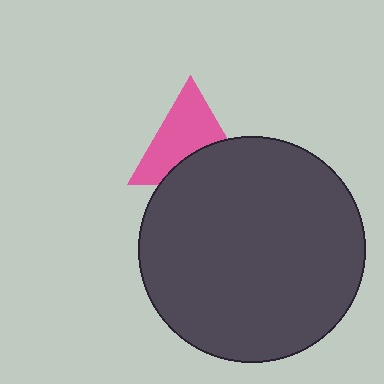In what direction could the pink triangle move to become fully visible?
The pink triangle could move up. That would shift it out from behind the dark gray circle entirely.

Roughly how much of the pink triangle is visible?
About half of it is visible (roughly 62%).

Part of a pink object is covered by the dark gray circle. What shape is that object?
It is a triangle.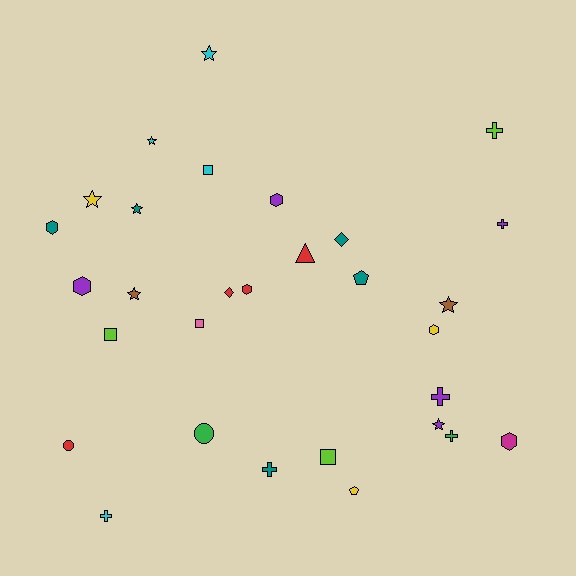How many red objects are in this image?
There are 4 red objects.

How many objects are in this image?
There are 30 objects.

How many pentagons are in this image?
There are 2 pentagons.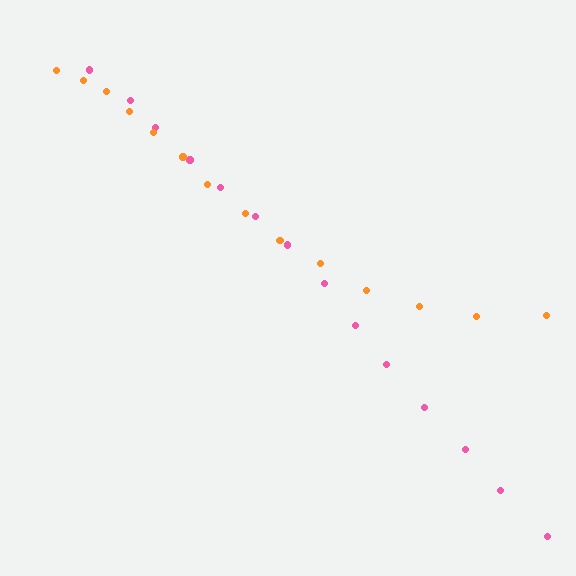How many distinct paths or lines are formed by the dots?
There are 2 distinct paths.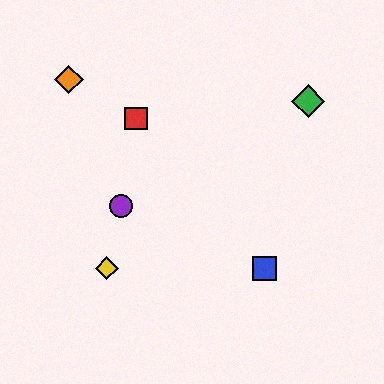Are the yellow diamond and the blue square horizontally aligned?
Yes, both are at y≈268.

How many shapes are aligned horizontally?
2 shapes (the blue square, the yellow diamond) are aligned horizontally.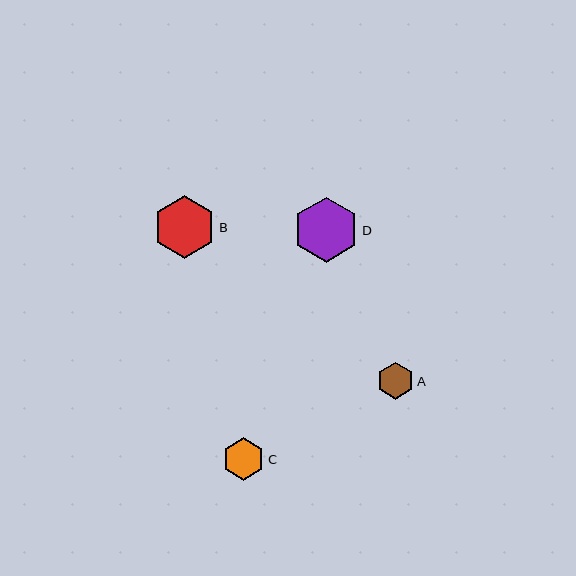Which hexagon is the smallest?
Hexagon A is the smallest with a size of approximately 37 pixels.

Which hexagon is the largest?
Hexagon D is the largest with a size of approximately 65 pixels.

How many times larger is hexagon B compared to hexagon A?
Hexagon B is approximately 1.7 times the size of hexagon A.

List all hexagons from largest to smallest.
From largest to smallest: D, B, C, A.